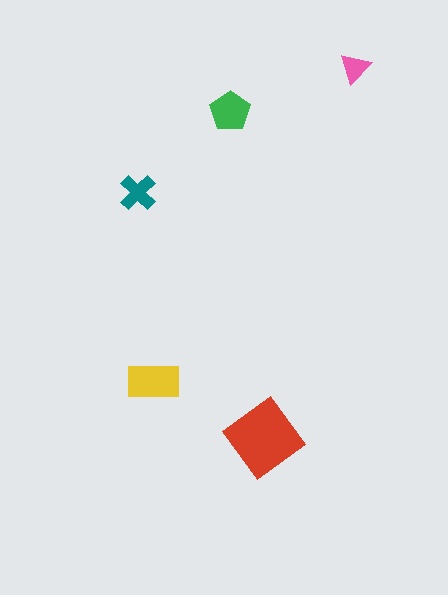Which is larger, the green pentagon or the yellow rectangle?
The yellow rectangle.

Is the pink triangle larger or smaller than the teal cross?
Smaller.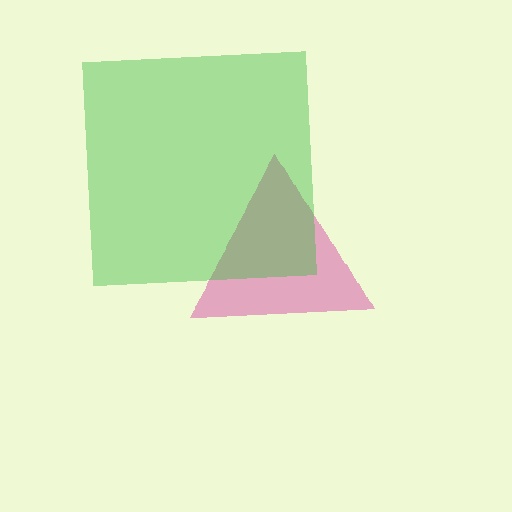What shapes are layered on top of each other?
The layered shapes are: a magenta triangle, a green square.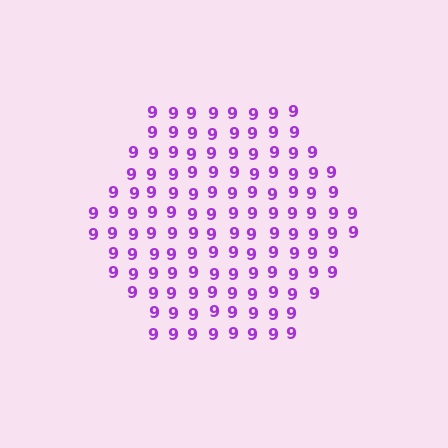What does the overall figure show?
The overall figure shows a hexagon.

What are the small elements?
The small elements are digit 9's.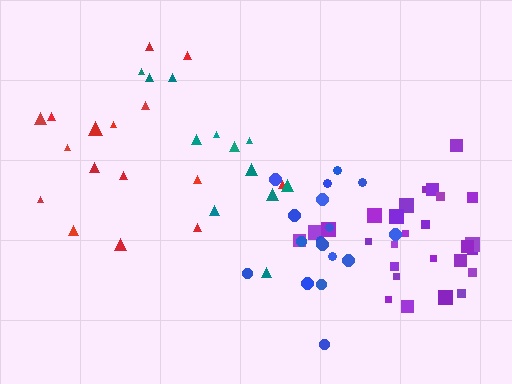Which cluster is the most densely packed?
Purple.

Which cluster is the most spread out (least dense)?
Teal.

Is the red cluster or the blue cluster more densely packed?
Blue.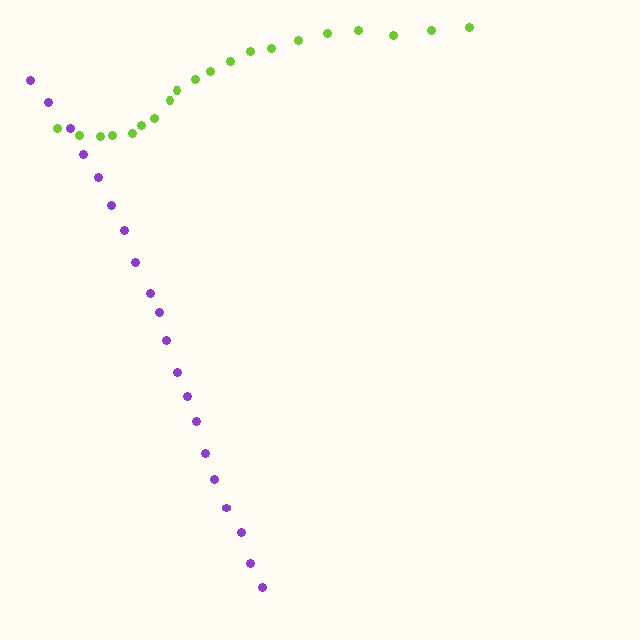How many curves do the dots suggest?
There are 2 distinct paths.